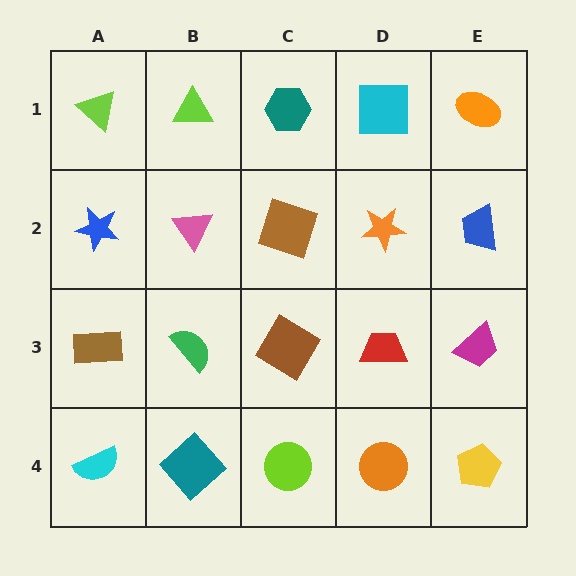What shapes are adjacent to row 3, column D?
An orange star (row 2, column D), an orange circle (row 4, column D), a brown diamond (row 3, column C), a magenta trapezoid (row 3, column E).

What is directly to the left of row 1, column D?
A teal hexagon.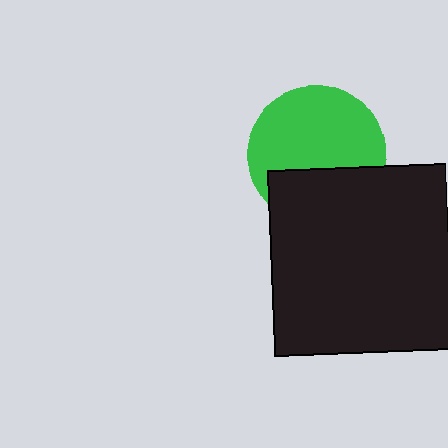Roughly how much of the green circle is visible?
About half of it is visible (roughly 65%).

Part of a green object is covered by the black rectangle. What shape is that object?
It is a circle.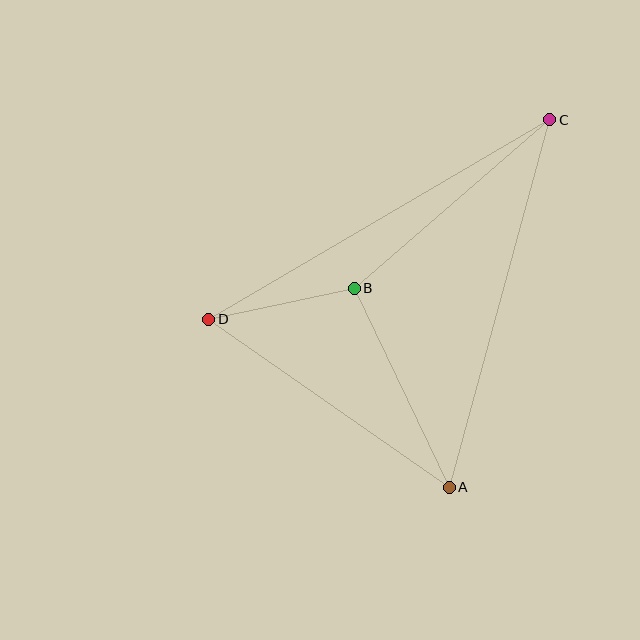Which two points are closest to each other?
Points B and D are closest to each other.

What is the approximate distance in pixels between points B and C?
The distance between B and C is approximately 258 pixels.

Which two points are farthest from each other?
Points C and D are farthest from each other.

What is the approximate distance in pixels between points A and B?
The distance between A and B is approximately 220 pixels.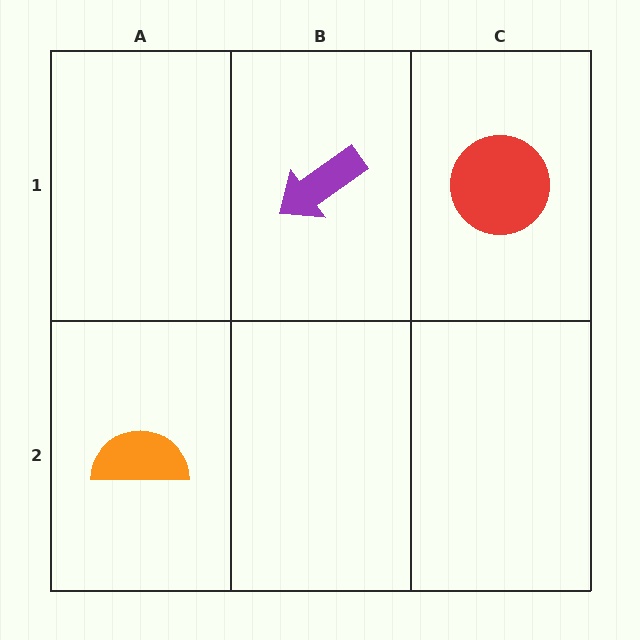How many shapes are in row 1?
2 shapes.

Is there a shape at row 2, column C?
No, that cell is empty.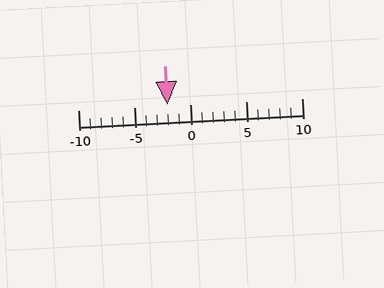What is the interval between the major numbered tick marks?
The major tick marks are spaced 5 units apart.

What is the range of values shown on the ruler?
The ruler shows values from -10 to 10.